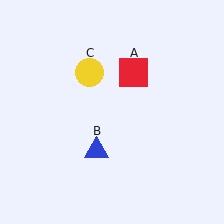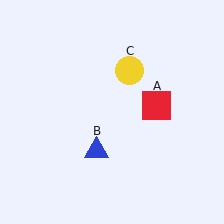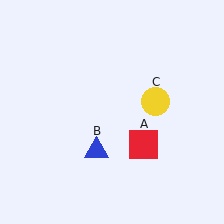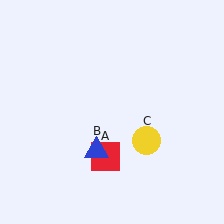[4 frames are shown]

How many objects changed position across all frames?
2 objects changed position: red square (object A), yellow circle (object C).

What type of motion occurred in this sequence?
The red square (object A), yellow circle (object C) rotated clockwise around the center of the scene.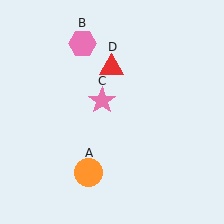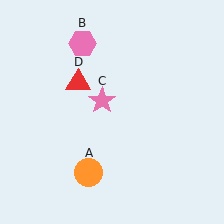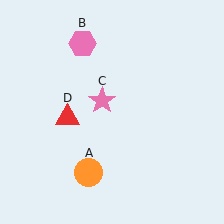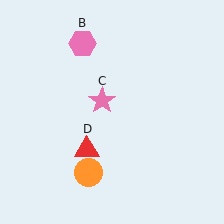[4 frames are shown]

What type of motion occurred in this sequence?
The red triangle (object D) rotated counterclockwise around the center of the scene.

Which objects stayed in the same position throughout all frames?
Orange circle (object A) and pink hexagon (object B) and pink star (object C) remained stationary.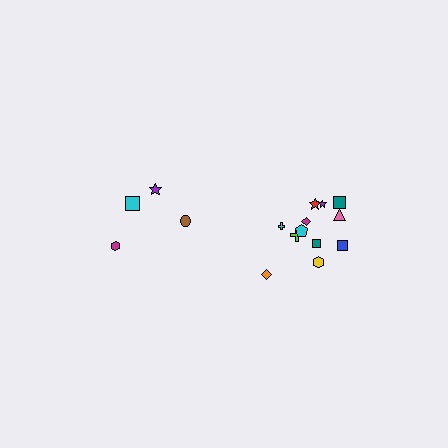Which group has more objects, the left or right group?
The right group.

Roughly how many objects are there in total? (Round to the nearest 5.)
Roughly 15 objects in total.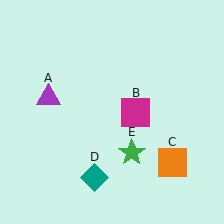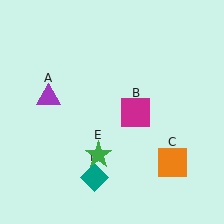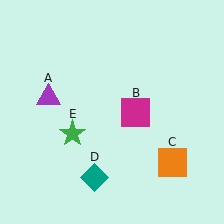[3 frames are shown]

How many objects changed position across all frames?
1 object changed position: green star (object E).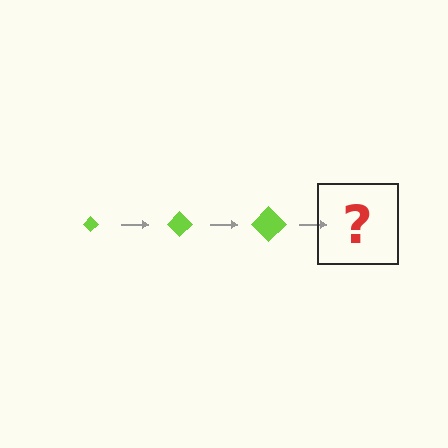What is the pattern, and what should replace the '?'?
The pattern is that the diamond gets progressively larger each step. The '?' should be a lime diamond, larger than the previous one.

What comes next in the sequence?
The next element should be a lime diamond, larger than the previous one.